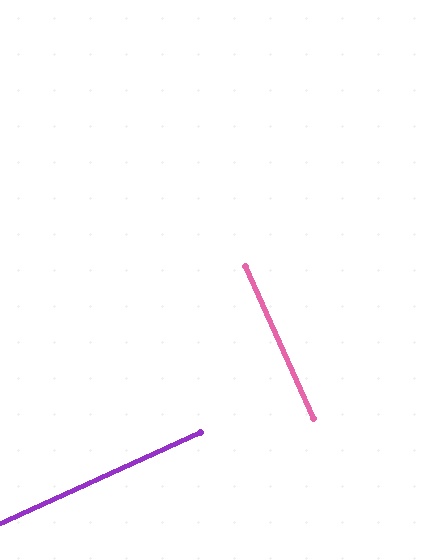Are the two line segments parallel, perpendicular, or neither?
Perpendicular — they meet at approximately 90°.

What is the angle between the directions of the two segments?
Approximately 90 degrees.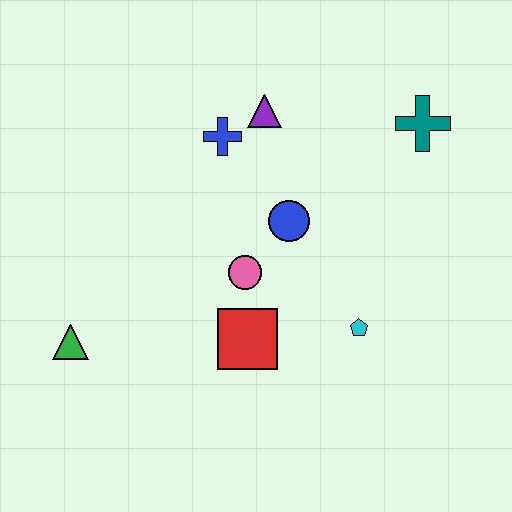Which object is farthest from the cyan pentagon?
The green triangle is farthest from the cyan pentagon.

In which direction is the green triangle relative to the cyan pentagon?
The green triangle is to the left of the cyan pentagon.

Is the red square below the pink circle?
Yes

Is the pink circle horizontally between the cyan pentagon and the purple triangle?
No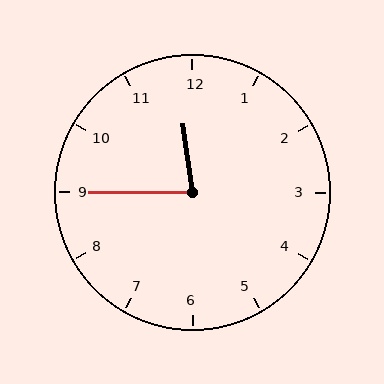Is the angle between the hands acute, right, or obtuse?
It is acute.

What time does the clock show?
11:45.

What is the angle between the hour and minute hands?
Approximately 82 degrees.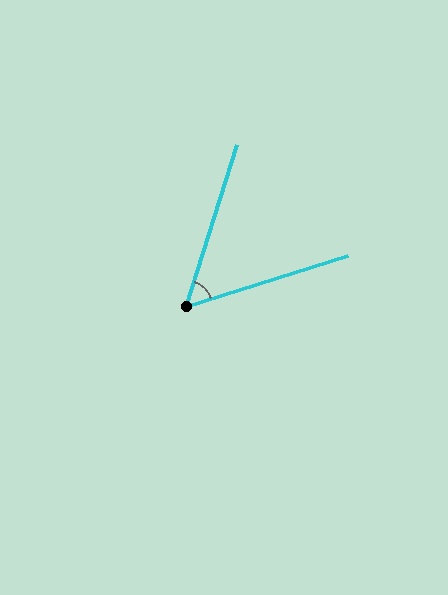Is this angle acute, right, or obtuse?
It is acute.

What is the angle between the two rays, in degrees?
Approximately 55 degrees.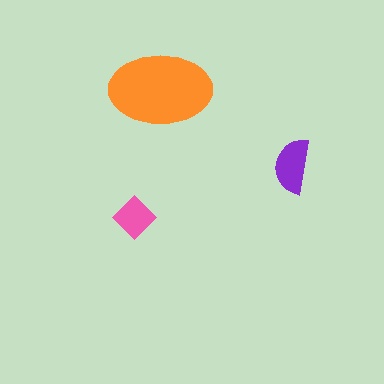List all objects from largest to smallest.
The orange ellipse, the purple semicircle, the pink diamond.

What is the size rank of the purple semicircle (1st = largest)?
2nd.